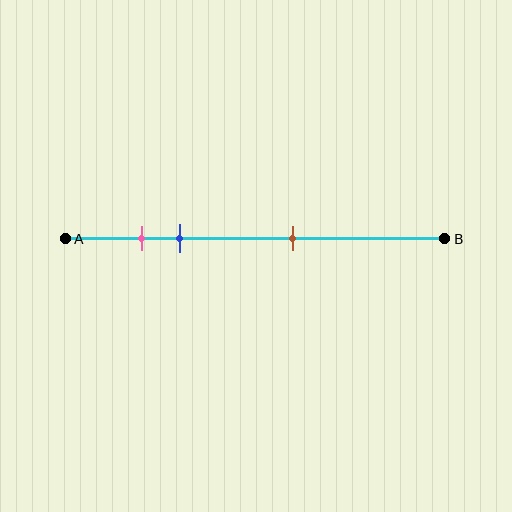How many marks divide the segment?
There are 3 marks dividing the segment.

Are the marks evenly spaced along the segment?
No, the marks are not evenly spaced.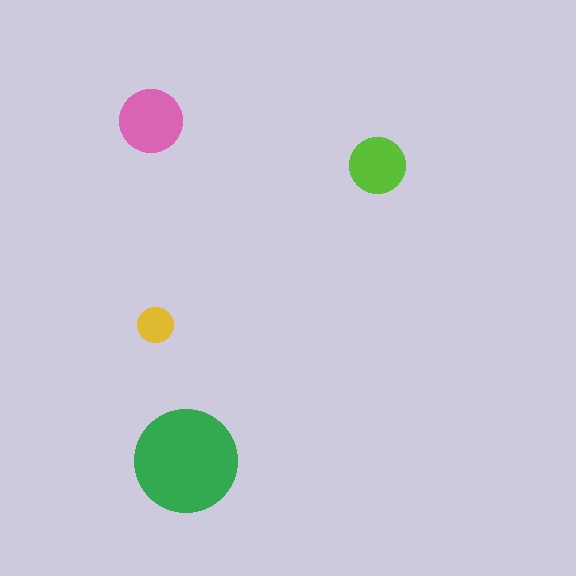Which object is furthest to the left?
The pink circle is leftmost.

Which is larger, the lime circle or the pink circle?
The pink one.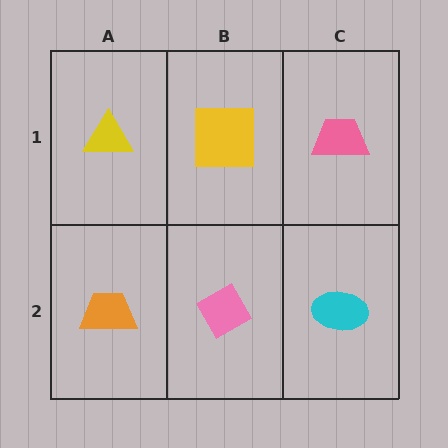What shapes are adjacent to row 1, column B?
A pink diamond (row 2, column B), a yellow triangle (row 1, column A), a pink trapezoid (row 1, column C).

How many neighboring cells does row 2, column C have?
2.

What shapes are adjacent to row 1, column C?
A cyan ellipse (row 2, column C), a yellow square (row 1, column B).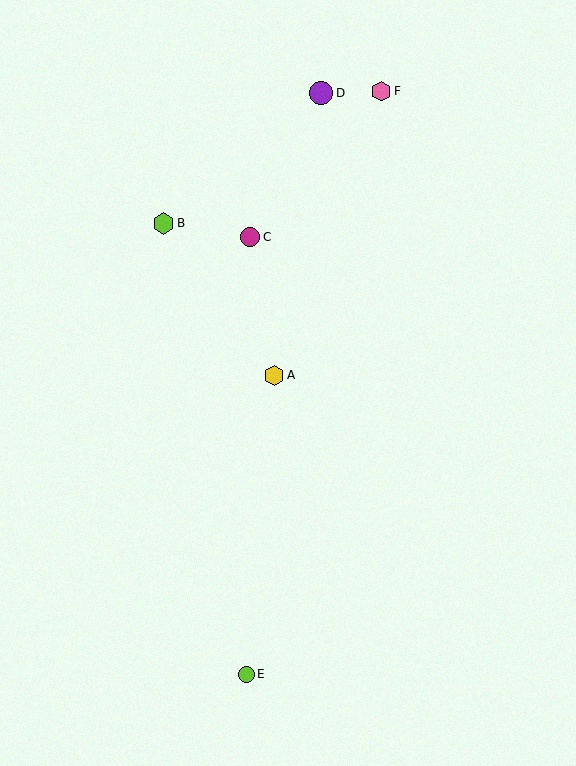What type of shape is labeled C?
Shape C is a magenta circle.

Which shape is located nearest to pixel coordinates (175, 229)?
The lime hexagon (labeled B) at (164, 223) is nearest to that location.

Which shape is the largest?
The purple circle (labeled D) is the largest.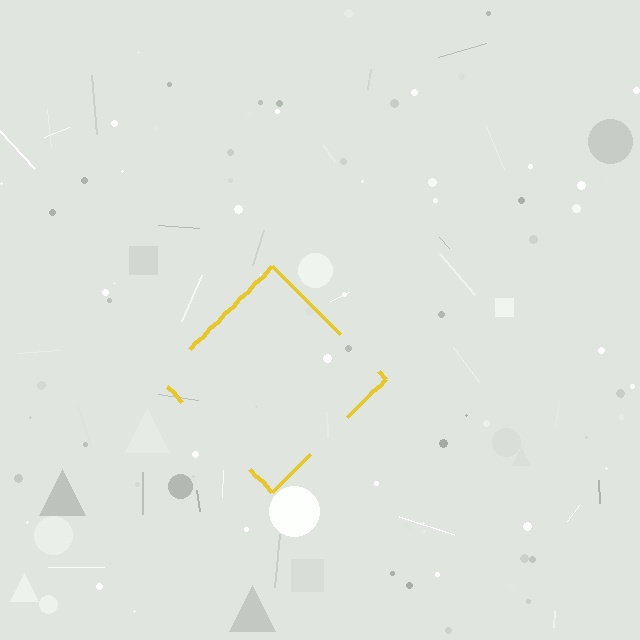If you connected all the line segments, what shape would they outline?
They would outline a diamond.